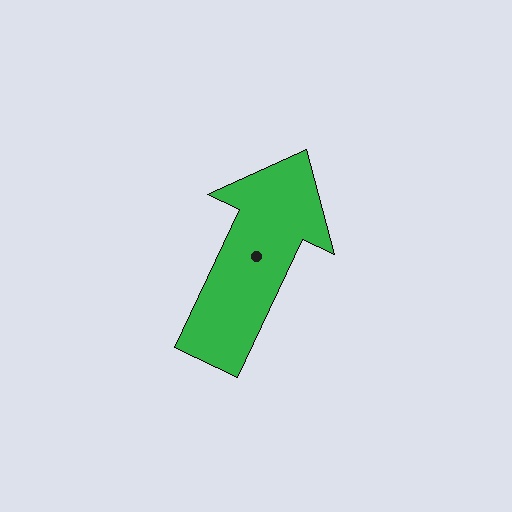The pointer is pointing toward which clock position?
Roughly 1 o'clock.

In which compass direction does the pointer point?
Northeast.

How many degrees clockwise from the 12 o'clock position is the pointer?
Approximately 25 degrees.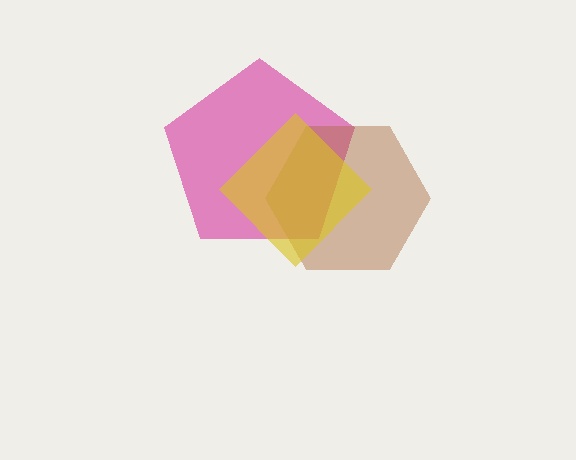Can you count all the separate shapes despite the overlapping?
Yes, there are 3 separate shapes.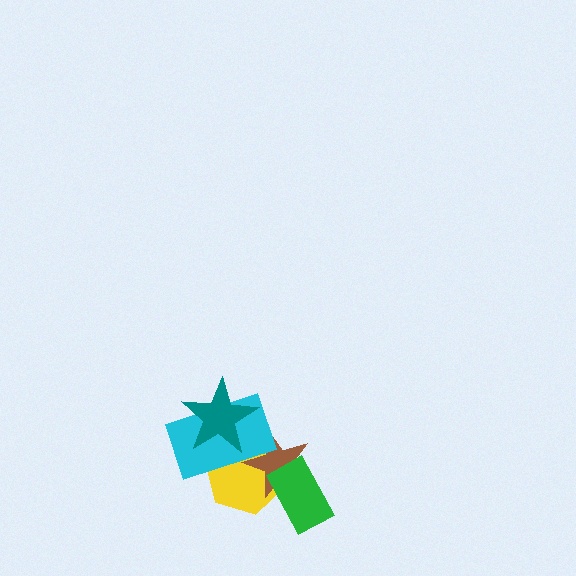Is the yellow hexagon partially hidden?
Yes, it is partially covered by another shape.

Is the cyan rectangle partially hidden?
Yes, it is partially covered by another shape.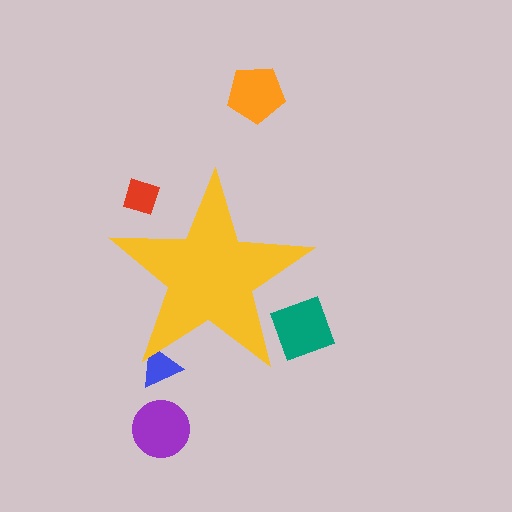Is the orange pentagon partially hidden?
No, the orange pentagon is fully visible.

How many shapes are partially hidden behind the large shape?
3 shapes are partially hidden.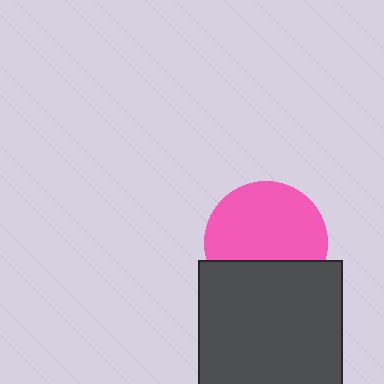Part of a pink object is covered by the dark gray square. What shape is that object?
It is a circle.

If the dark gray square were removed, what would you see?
You would see the complete pink circle.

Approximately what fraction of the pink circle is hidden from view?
Roughly 33% of the pink circle is hidden behind the dark gray square.